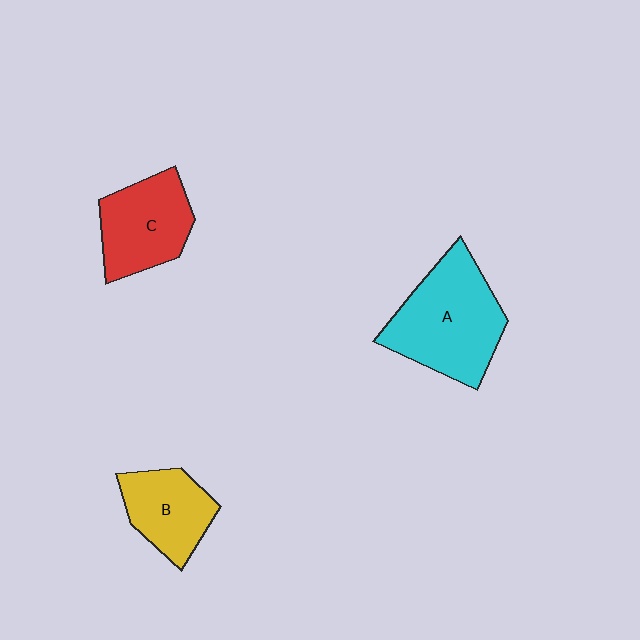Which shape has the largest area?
Shape A (cyan).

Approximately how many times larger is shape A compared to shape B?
Approximately 1.7 times.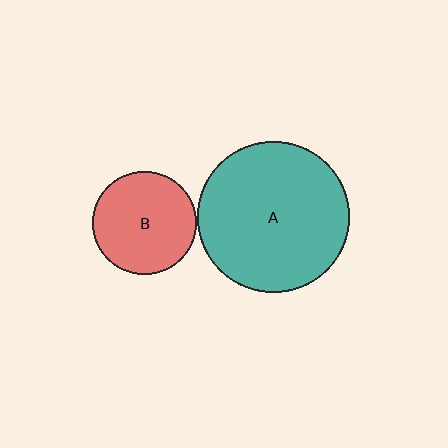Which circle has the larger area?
Circle A (teal).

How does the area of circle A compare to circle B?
Approximately 2.2 times.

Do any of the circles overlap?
No, none of the circles overlap.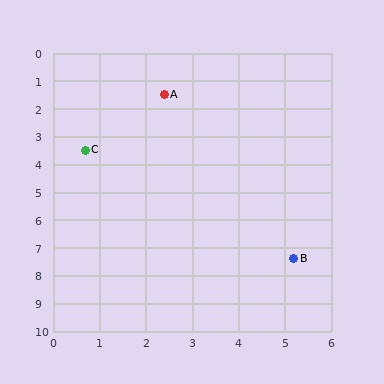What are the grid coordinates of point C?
Point C is at approximately (0.7, 3.5).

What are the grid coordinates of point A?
Point A is at approximately (2.4, 1.5).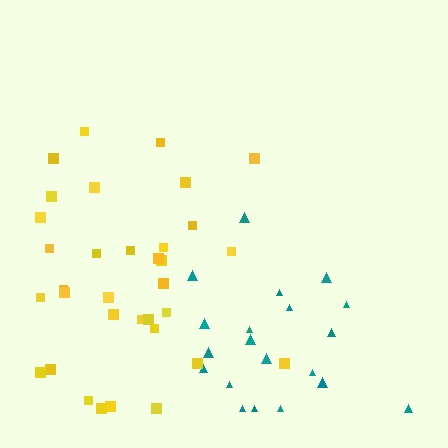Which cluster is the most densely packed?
Yellow.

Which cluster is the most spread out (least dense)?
Teal.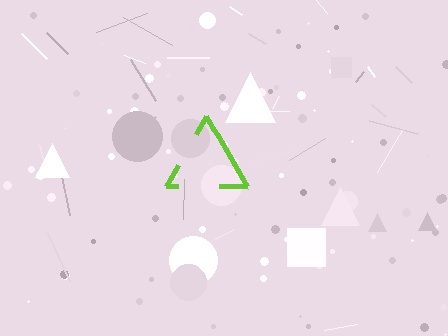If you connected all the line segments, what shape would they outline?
They would outline a triangle.